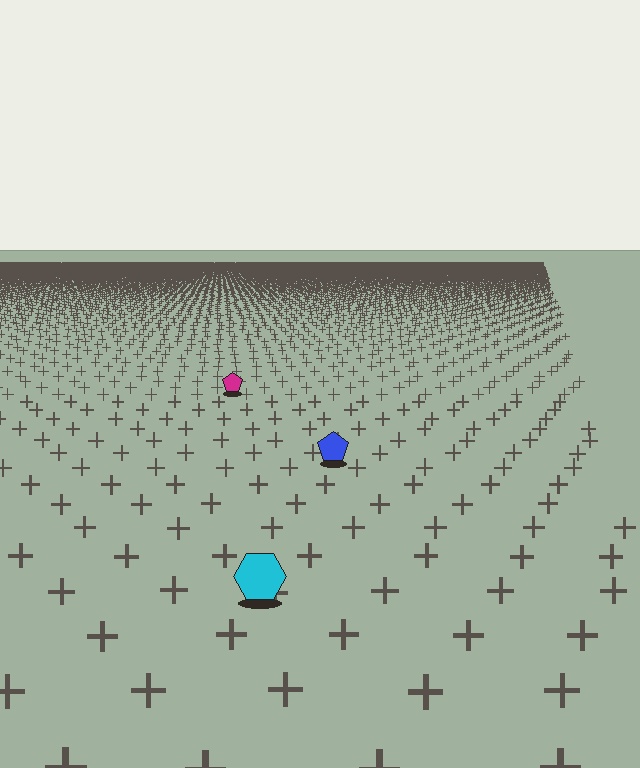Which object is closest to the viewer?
The cyan hexagon is closest. The texture marks near it are larger and more spread out.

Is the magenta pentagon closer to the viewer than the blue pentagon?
No. The blue pentagon is closer — you can tell from the texture gradient: the ground texture is coarser near it.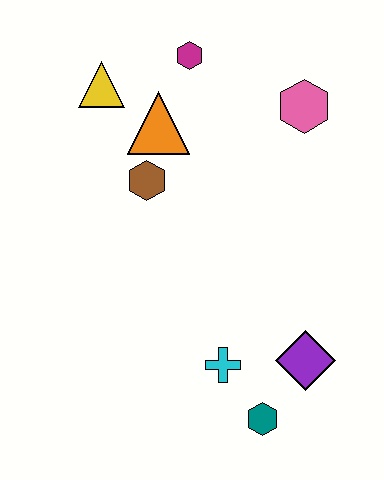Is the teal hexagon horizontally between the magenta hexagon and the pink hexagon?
Yes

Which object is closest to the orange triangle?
The brown hexagon is closest to the orange triangle.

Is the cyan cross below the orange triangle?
Yes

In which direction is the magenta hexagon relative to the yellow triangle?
The magenta hexagon is to the right of the yellow triangle.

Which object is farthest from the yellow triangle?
The teal hexagon is farthest from the yellow triangle.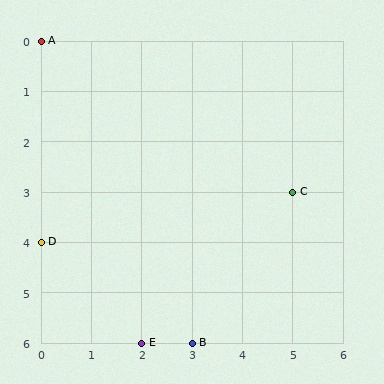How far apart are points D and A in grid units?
Points D and A are 4 rows apart.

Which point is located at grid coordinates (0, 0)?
Point A is at (0, 0).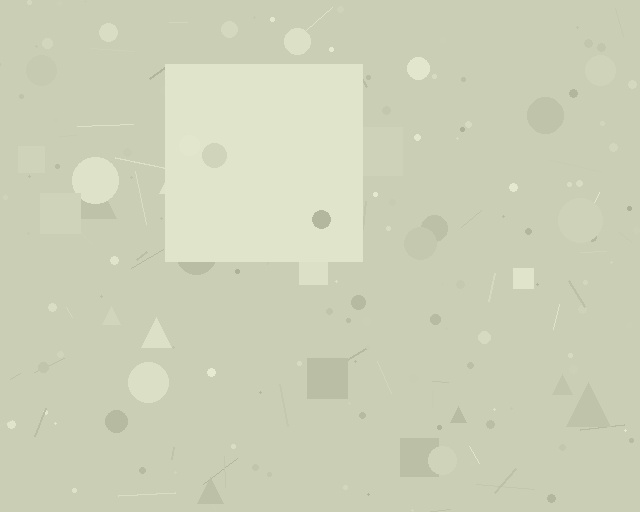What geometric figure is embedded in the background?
A square is embedded in the background.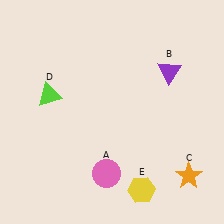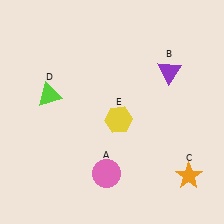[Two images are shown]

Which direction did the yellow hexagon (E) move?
The yellow hexagon (E) moved up.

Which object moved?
The yellow hexagon (E) moved up.